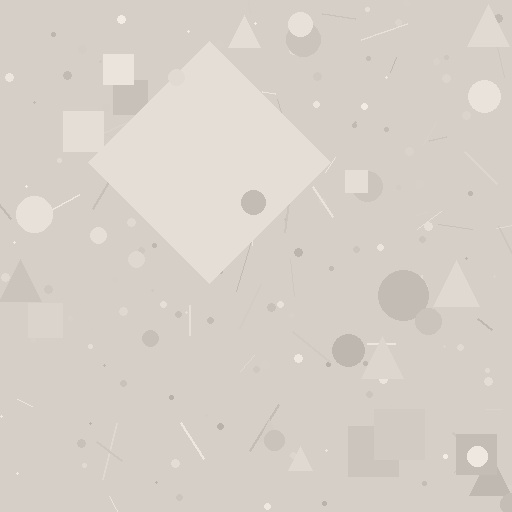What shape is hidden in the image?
A diamond is hidden in the image.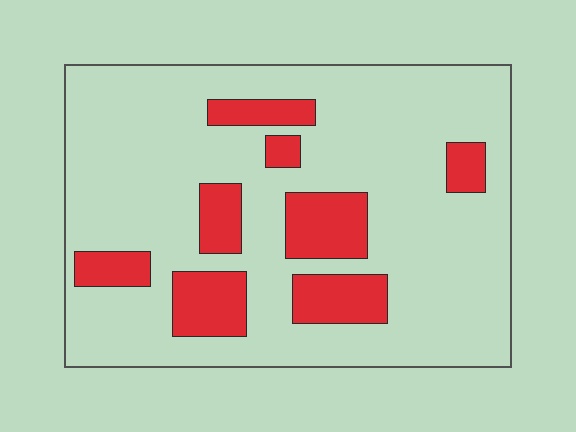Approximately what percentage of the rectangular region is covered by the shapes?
Approximately 20%.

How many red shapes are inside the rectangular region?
8.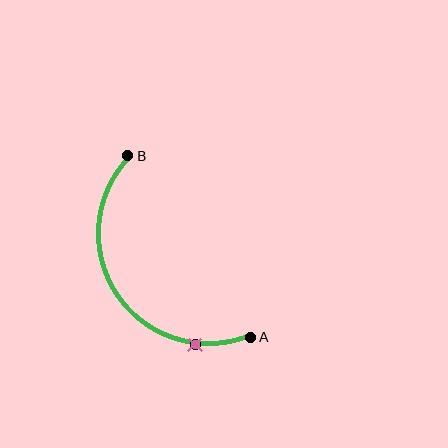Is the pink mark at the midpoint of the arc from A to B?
No. The pink mark lies on the arc but is closer to endpoint A. The arc midpoint would be at the point on the curve equidistant along the arc from both A and B.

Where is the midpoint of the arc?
The arc midpoint is the point on the curve farthest from the straight line joining A and B. It sits below and to the left of that line.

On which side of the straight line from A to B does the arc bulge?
The arc bulges below and to the left of the straight line connecting A and B.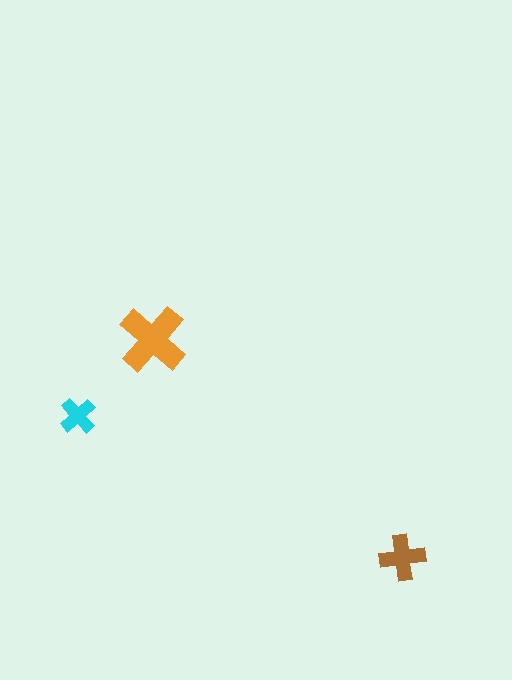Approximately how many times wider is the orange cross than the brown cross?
About 1.5 times wider.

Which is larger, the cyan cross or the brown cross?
The brown one.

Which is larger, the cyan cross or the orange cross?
The orange one.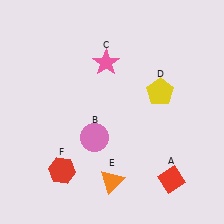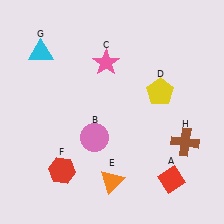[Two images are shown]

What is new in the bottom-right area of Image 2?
A brown cross (H) was added in the bottom-right area of Image 2.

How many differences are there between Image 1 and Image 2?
There are 2 differences between the two images.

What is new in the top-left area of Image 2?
A cyan triangle (G) was added in the top-left area of Image 2.